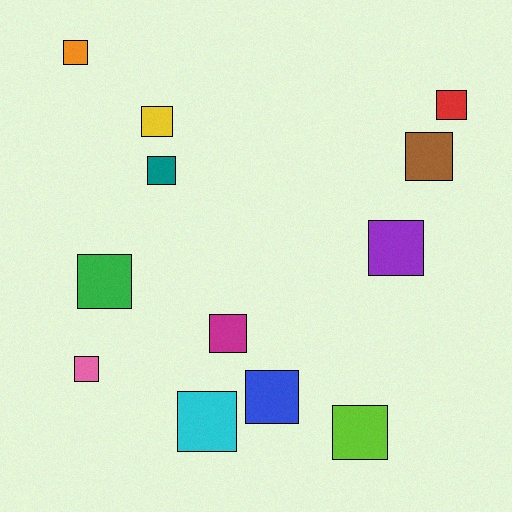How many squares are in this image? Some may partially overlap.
There are 12 squares.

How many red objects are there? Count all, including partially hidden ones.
There is 1 red object.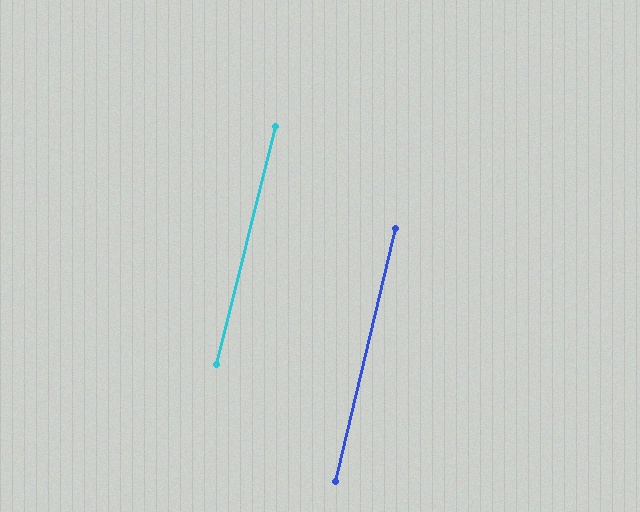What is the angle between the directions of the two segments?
Approximately 0 degrees.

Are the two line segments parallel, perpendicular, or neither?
Parallel — their directions differ by only 0.4°.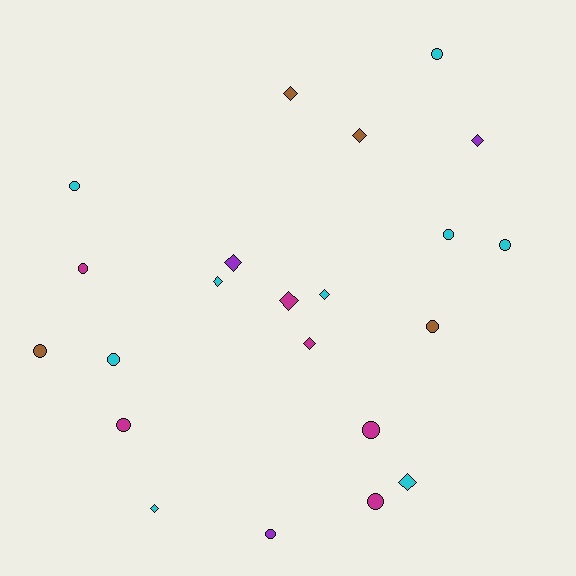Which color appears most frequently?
Cyan, with 9 objects.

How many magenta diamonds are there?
There are 2 magenta diamonds.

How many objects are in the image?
There are 22 objects.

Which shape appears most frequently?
Circle, with 12 objects.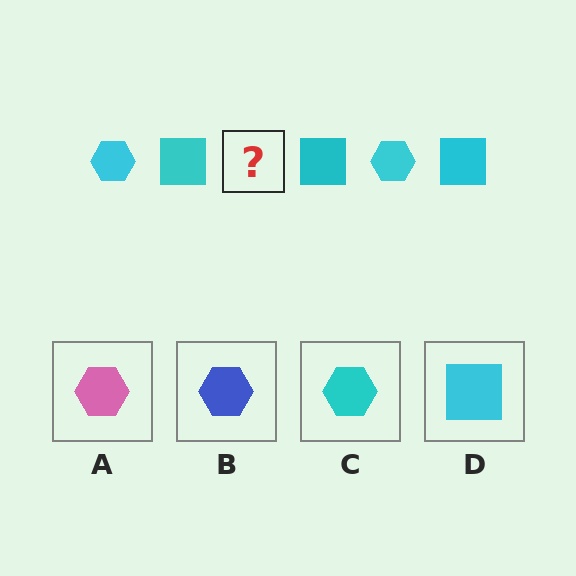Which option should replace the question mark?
Option C.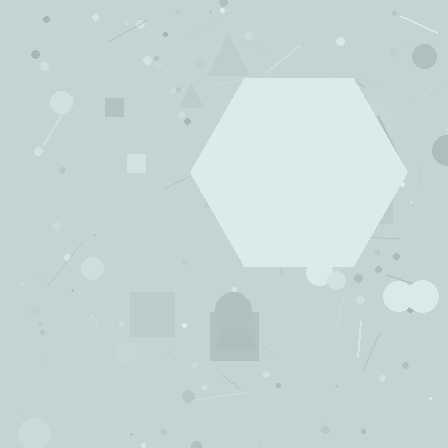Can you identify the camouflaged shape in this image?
The camouflaged shape is a hexagon.